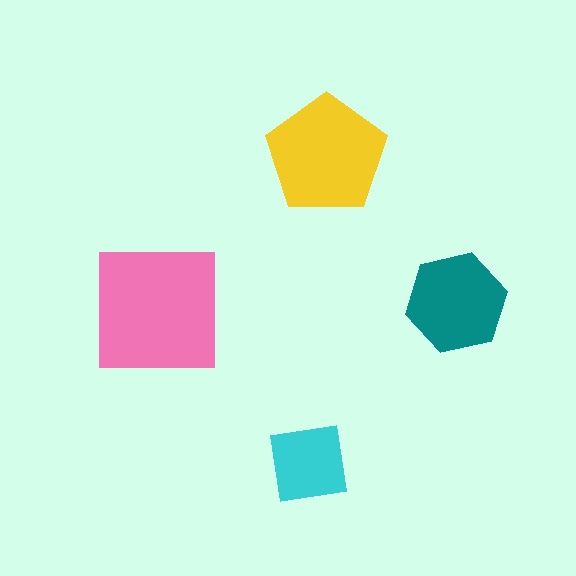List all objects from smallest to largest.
The cyan square, the teal hexagon, the yellow pentagon, the pink square.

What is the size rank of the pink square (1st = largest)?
1st.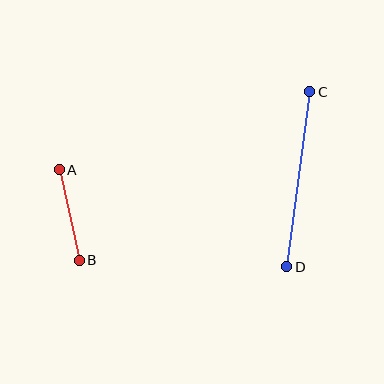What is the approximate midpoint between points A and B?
The midpoint is at approximately (69, 215) pixels.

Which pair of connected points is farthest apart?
Points C and D are farthest apart.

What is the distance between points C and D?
The distance is approximately 176 pixels.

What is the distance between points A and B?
The distance is approximately 93 pixels.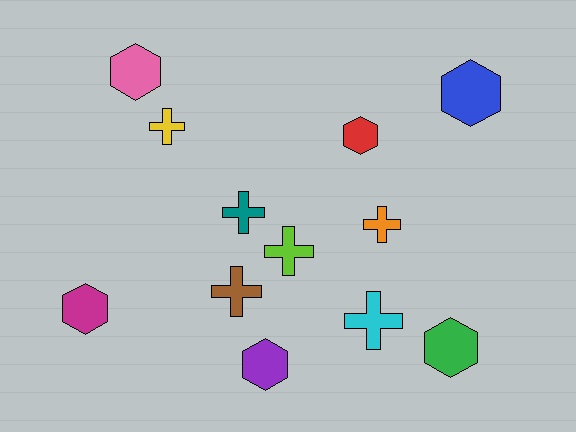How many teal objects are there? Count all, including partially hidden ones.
There is 1 teal object.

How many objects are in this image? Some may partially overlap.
There are 12 objects.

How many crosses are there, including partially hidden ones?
There are 6 crosses.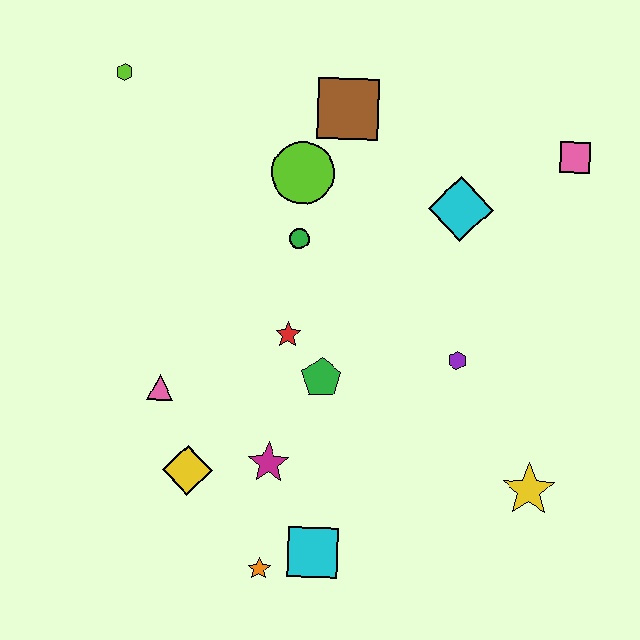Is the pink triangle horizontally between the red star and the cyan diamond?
No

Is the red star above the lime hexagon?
No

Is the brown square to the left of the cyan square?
No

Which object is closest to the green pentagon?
The red star is closest to the green pentagon.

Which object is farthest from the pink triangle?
The pink square is farthest from the pink triangle.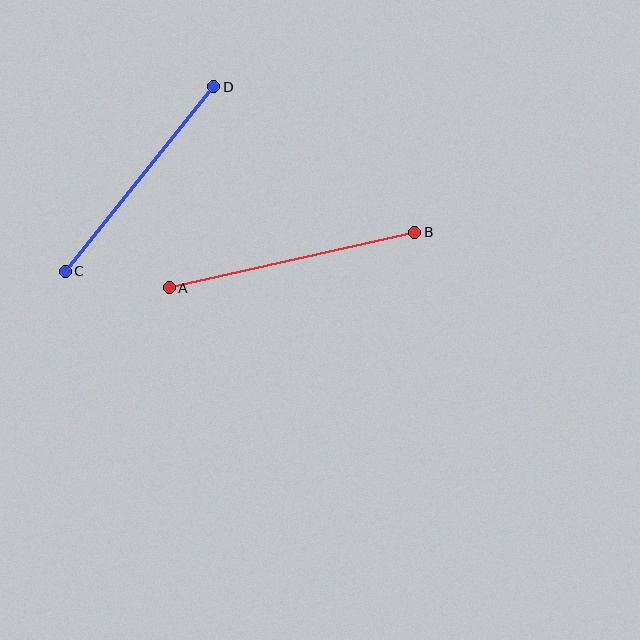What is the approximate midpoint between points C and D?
The midpoint is at approximately (140, 179) pixels.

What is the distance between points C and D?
The distance is approximately 237 pixels.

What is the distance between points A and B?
The distance is approximately 252 pixels.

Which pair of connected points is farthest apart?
Points A and B are farthest apart.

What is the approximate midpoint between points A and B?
The midpoint is at approximately (292, 260) pixels.